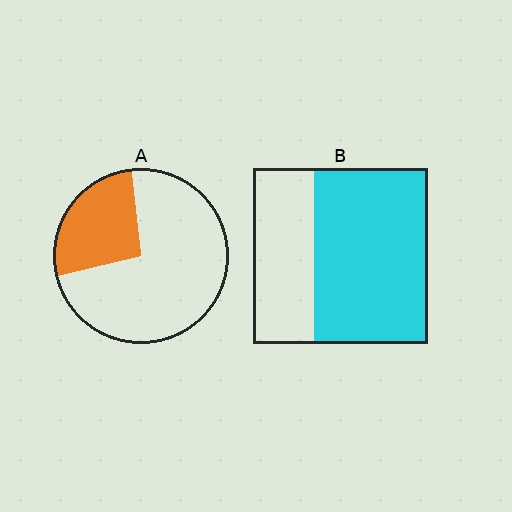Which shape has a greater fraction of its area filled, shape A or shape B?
Shape B.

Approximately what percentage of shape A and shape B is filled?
A is approximately 25% and B is approximately 65%.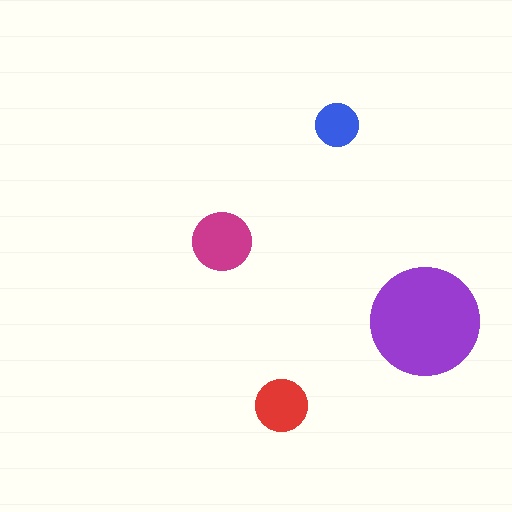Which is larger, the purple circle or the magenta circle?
The purple one.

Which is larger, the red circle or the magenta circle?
The magenta one.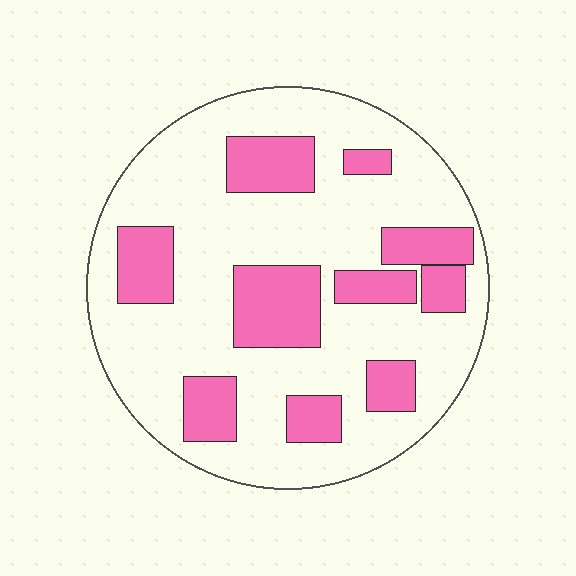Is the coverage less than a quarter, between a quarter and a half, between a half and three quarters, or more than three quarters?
Between a quarter and a half.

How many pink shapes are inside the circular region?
10.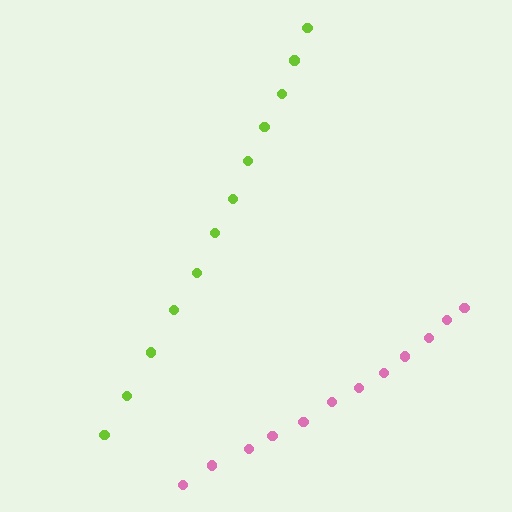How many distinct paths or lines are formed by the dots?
There are 2 distinct paths.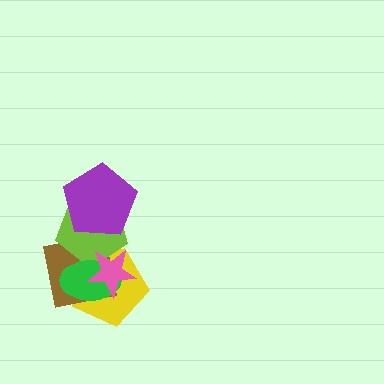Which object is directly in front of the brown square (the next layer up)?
The lime pentagon is directly in front of the brown square.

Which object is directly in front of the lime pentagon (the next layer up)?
The green ellipse is directly in front of the lime pentagon.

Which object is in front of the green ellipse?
The pink star is in front of the green ellipse.